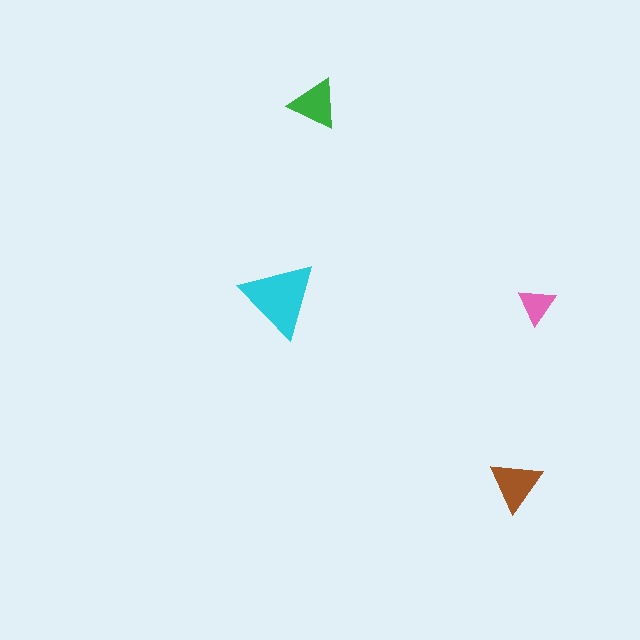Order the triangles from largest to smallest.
the cyan one, the brown one, the green one, the pink one.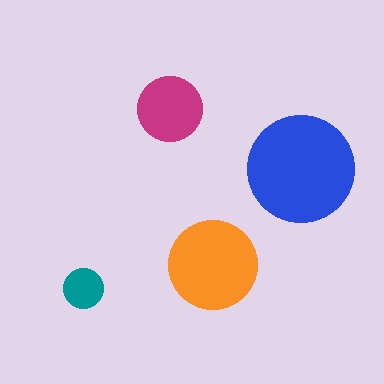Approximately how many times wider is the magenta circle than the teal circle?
About 1.5 times wider.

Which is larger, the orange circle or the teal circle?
The orange one.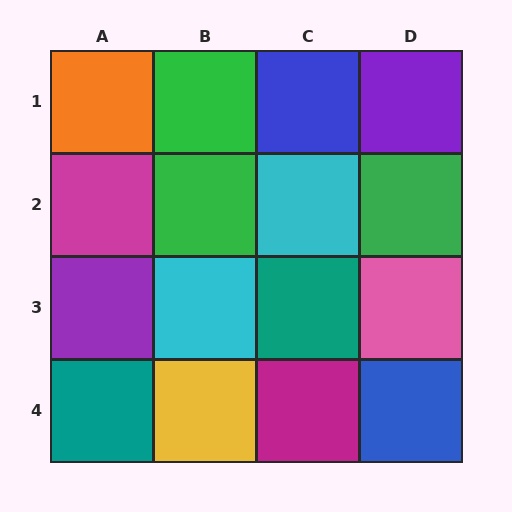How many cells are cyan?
2 cells are cyan.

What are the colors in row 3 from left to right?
Purple, cyan, teal, pink.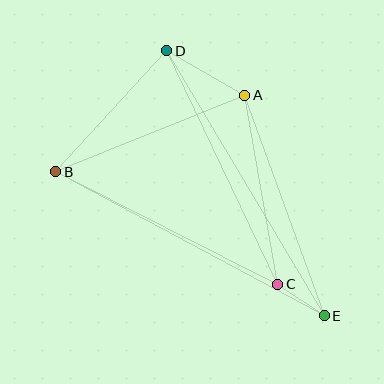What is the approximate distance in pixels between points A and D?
The distance between A and D is approximately 89 pixels.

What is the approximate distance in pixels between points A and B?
The distance between A and B is approximately 204 pixels.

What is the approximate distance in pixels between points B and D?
The distance between B and D is approximately 164 pixels.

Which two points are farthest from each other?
Points D and E are farthest from each other.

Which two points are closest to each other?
Points C and E are closest to each other.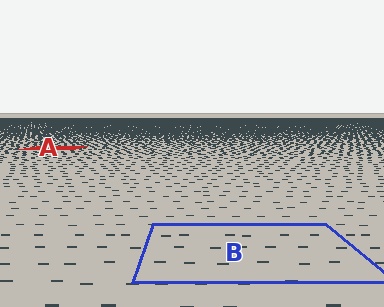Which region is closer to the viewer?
Region B is closer. The texture elements there are larger and more spread out.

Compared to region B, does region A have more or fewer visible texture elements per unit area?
Region A has more texture elements per unit area — they are packed more densely because it is farther away.